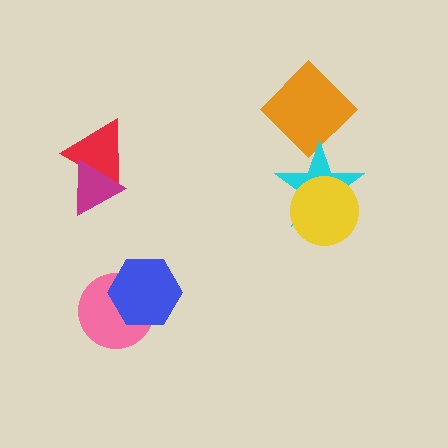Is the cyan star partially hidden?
Yes, it is partially covered by another shape.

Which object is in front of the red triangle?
The magenta triangle is in front of the red triangle.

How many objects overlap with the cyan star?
2 objects overlap with the cyan star.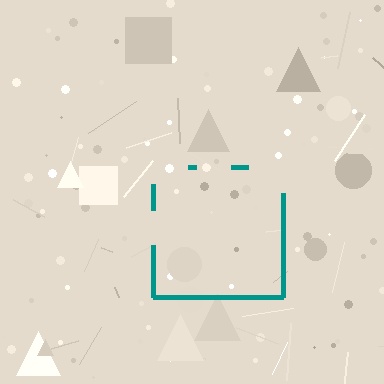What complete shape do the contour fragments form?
The contour fragments form a square.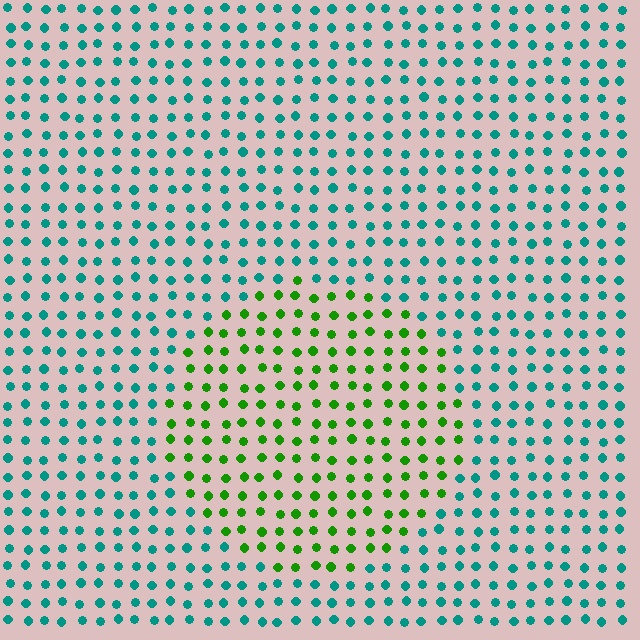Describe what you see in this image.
The image is filled with small teal elements in a uniform arrangement. A circle-shaped region is visible where the elements are tinted to a slightly different hue, forming a subtle color boundary.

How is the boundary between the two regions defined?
The boundary is defined purely by a slight shift in hue (about 61 degrees). Spacing, size, and orientation are identical on both sides.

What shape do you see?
I see a circle.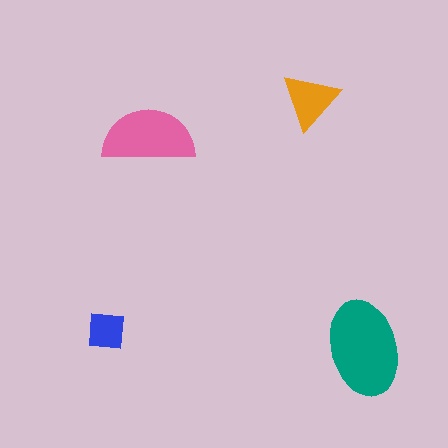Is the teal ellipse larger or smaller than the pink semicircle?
Larger.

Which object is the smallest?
The blue square.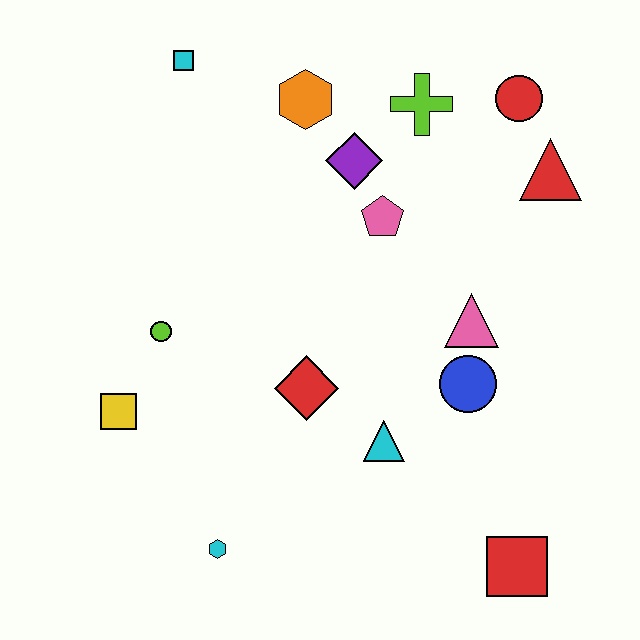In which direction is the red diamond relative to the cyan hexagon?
The red diamond is above the cyan hexagon.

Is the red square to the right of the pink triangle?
Yes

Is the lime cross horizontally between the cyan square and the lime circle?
No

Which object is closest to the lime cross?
The purple diamond is closest to the lime cross.